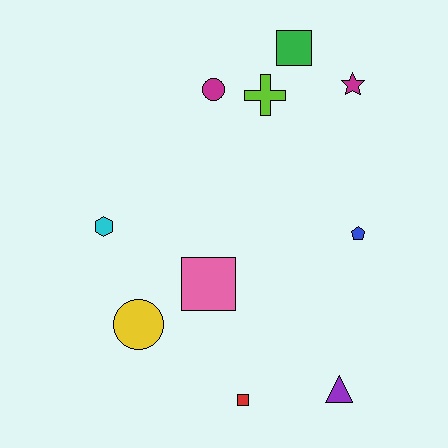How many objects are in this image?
There are 10 objects.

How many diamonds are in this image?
There are no diamonds.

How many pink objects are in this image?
There is 1 pink object.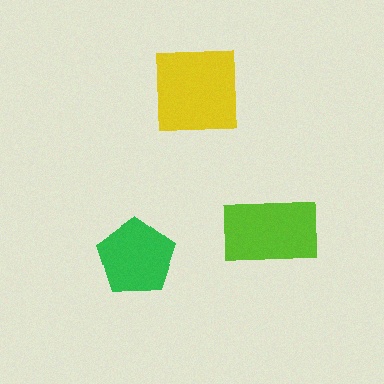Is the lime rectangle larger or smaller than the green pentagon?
Larger.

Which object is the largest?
The yellow square.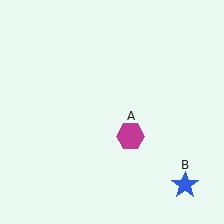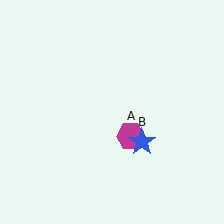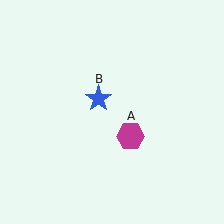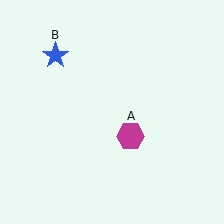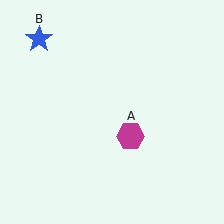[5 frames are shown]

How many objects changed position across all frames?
1 object changed position: blue star (object B).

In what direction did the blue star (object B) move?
The blue star (object B) moved up and to the left.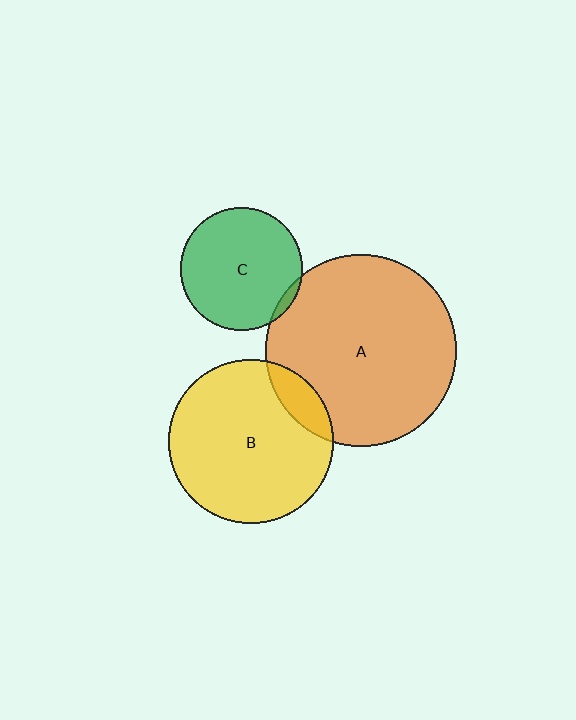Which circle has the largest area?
Circle A (orange).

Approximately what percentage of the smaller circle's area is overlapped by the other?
Approximately 5%.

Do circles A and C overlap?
Yes.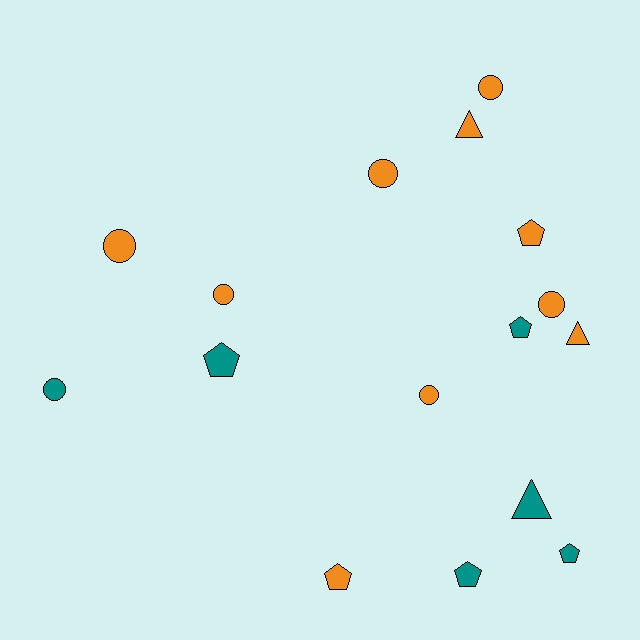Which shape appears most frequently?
Circle, with 7 objects.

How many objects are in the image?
There are 16 objects.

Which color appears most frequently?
Orange, with 10 objects.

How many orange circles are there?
There are 6 orange circles.